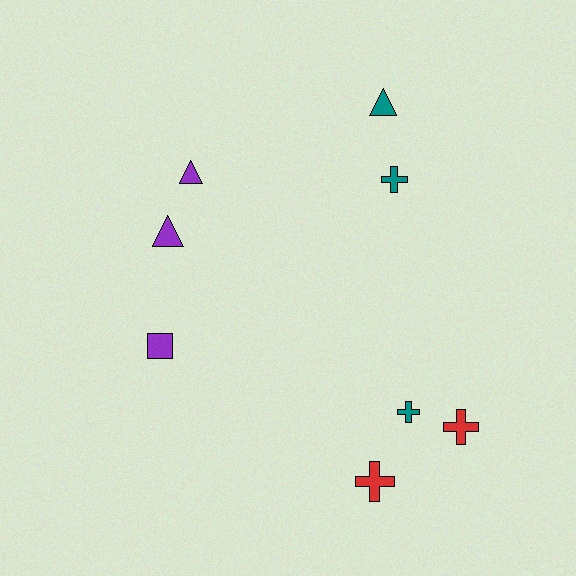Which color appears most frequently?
Teal, with 3 objects.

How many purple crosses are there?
There are no purple crosses.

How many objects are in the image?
There are 8 objects.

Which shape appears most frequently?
Cross, with 4 objects.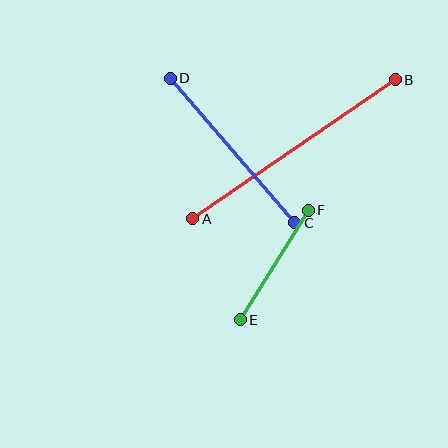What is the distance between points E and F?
The distance is approximately 129 pixels.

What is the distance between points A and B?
The distance is approximately 246 pixels.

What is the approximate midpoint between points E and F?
The midpoint is at approximately (274, 265) pixels.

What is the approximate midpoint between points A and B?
The midpoint is at approximately (294, 149) pixels.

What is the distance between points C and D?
The distance is approximately 190 pixels.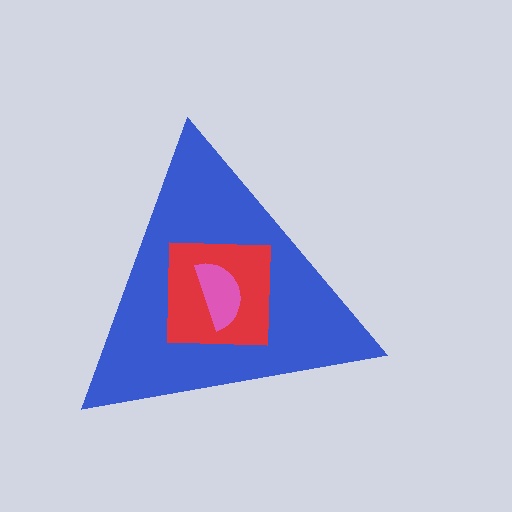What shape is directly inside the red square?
The pink semicircle.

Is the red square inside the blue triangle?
Yes.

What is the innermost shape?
The pink semicircle.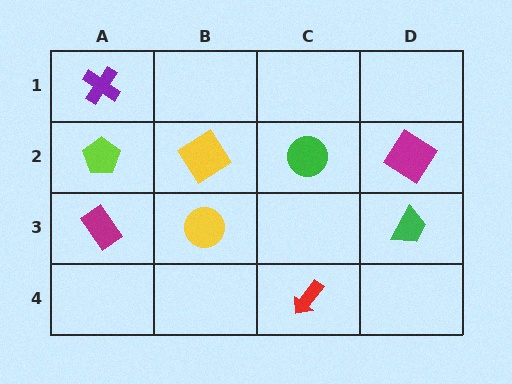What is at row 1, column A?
A purple cross.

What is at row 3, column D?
A green trapezoid.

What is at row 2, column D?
A magenta diamond.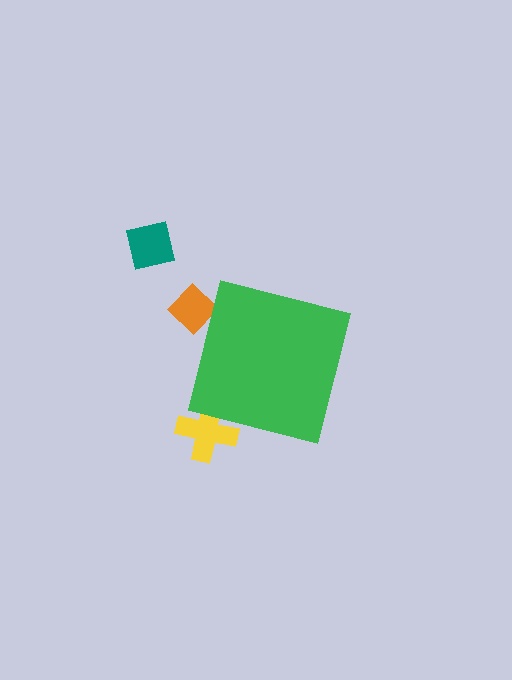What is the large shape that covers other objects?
A green square.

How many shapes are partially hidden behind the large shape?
2 shapes are partially hidden.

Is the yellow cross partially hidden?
Yes, the yellow cross is partially hidden behind the green square.